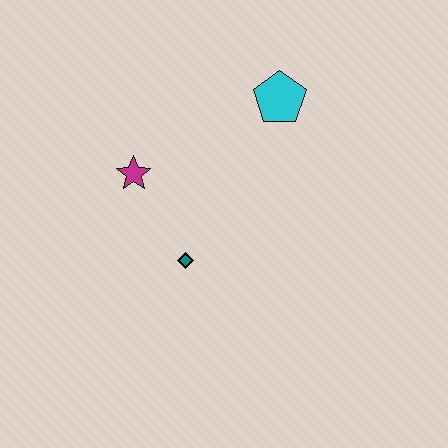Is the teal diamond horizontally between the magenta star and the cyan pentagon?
Yes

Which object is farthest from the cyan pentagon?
The teal diamond is farthest from the cyan pentagon.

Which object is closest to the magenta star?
The teal diamond is closest to the magenta star.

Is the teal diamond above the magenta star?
No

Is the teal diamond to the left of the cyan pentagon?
Yes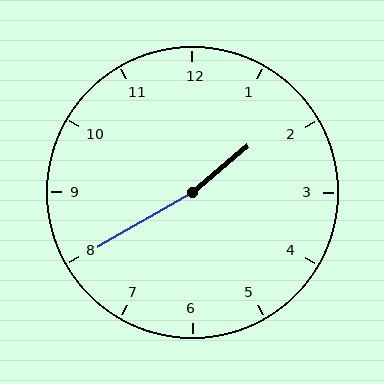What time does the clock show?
1:40.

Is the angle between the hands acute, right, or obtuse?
It is obtuse.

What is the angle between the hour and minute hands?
Approximately 170 degrees.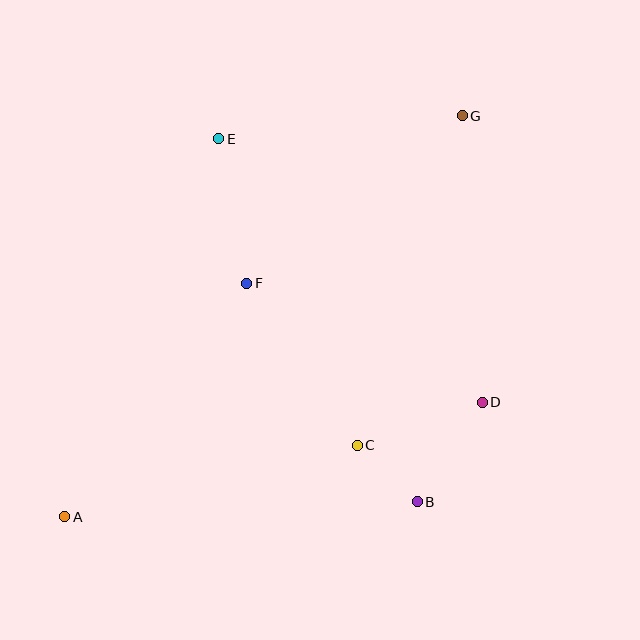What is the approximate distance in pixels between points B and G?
The distance between B and G is approximately 388 pixels.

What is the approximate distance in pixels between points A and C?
The distance between A and C is approximately 301 pixels.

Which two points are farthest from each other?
Points A and G are farthest from each other.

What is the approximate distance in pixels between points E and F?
The distance between E and F is approximately 147 pixels.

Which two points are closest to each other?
Points B and C are closest to each other.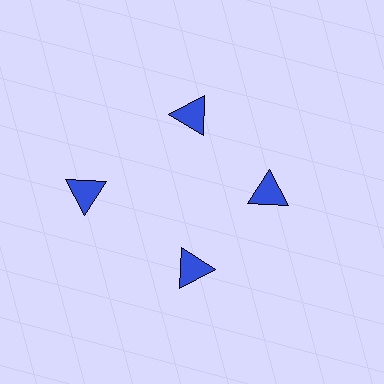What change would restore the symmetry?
The symmetry would be restored by moving it inward, back onto the ring so that all 4 triangles sit at equal angles and equal distance from the center.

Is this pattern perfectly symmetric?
No. The 4 blue triangles are arranged in a ring, but one element near the 9 o'clock position is pushed outward from the center, breaking the 4-fold rotational symmetry.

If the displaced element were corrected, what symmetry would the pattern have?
It would have 4-fold rotational symmetry — the pattern would map onto itself every 90 degrees.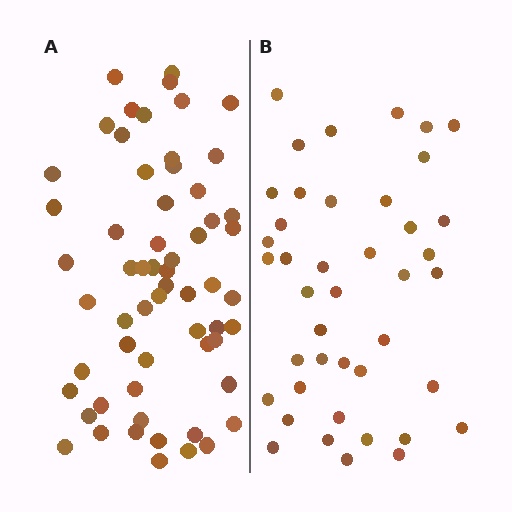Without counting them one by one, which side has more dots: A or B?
Region A (the left region) has more dots.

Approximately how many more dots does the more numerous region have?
Region A has approximately 20 more dots than region B.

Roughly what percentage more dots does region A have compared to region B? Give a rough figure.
About 45% more.